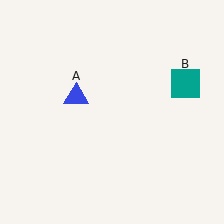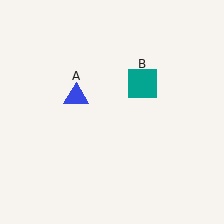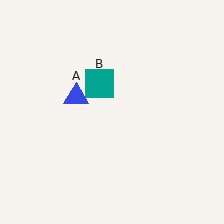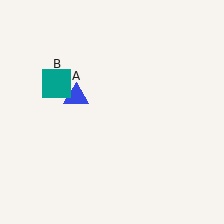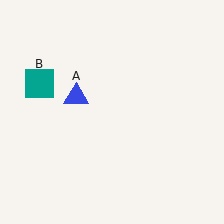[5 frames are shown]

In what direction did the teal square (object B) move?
The teal square (object B) moved left.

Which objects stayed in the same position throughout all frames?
Blue triangle (object A) remained stationary.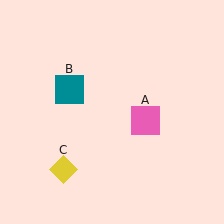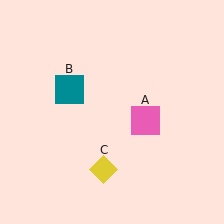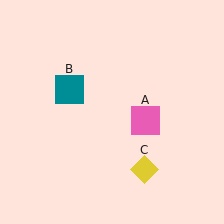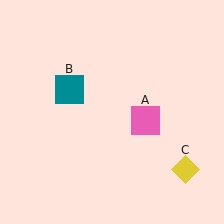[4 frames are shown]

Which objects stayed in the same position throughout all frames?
Pink square (object A) and teal square (object B) remained stationary.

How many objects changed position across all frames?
1 object changed position: yellow diamond (object C).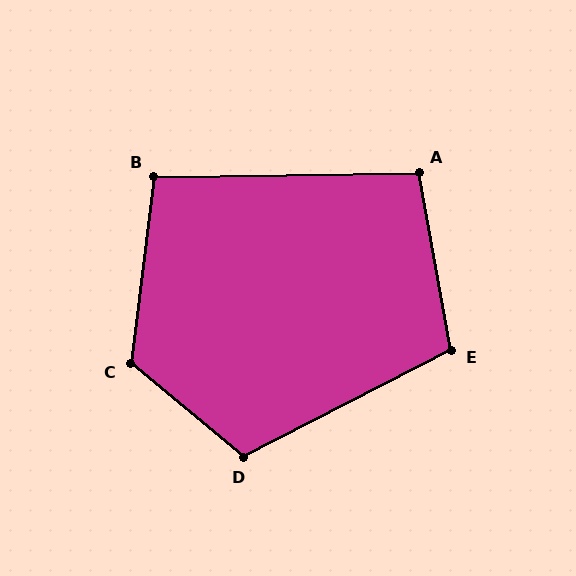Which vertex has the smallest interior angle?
B, at approximately 98 degrees.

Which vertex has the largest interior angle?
C, at approximately 123 degrees.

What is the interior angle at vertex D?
Approximately 113 degrees (obtuse).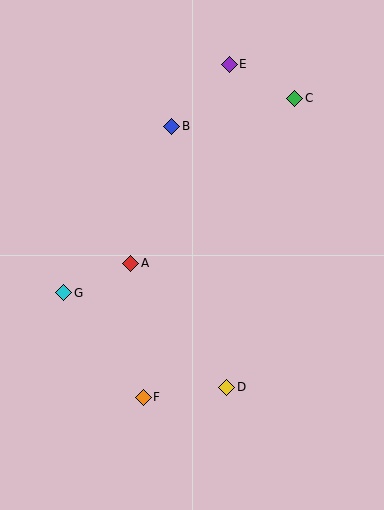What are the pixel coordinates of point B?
Point B is at (172, 126).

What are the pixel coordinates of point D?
Point D is at (227, 387).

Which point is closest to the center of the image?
Point A at (131, 263) is closest to the center.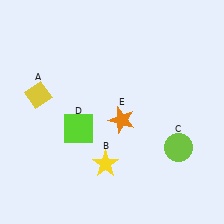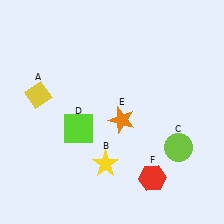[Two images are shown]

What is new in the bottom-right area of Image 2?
A red hexagon (F) was added in the bottom-right area of Image 2.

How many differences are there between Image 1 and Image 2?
There is 1 difference between the two images.